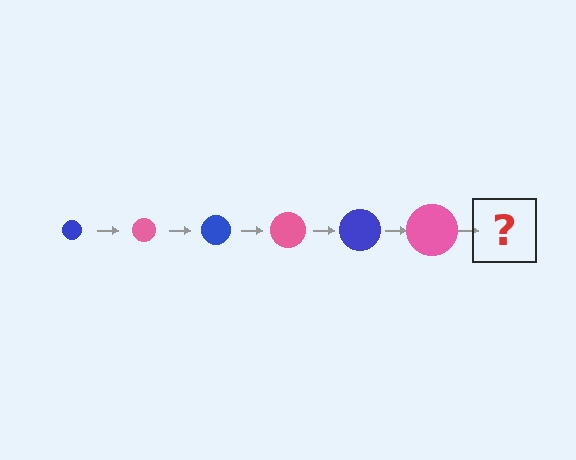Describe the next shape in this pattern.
It should be a blue circle, larger than the previous one.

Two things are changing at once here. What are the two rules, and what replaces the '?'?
The two rules are that the circle grows larger each step and the color cycles through blue and pink. The '?' should be a blue circle, larger than the previous one.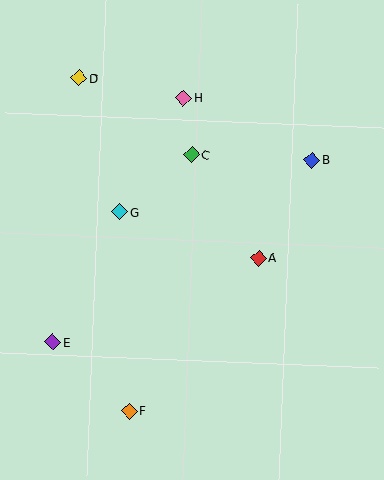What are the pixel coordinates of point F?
Point F is at (129, 411).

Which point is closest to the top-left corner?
Point D is closest to the top-left corner.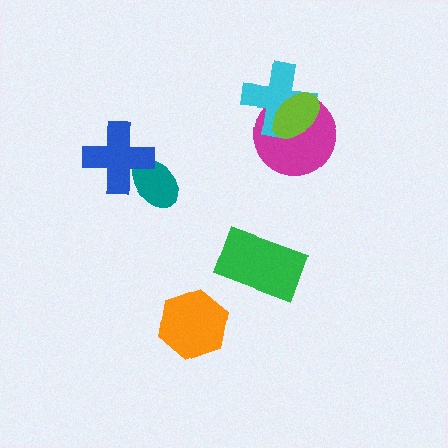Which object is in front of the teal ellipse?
The blue cross is in front of the teal ellipse.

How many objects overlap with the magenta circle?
2 objects overlap with the magenta circle.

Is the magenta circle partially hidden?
Yes, it is partially covered by another shape.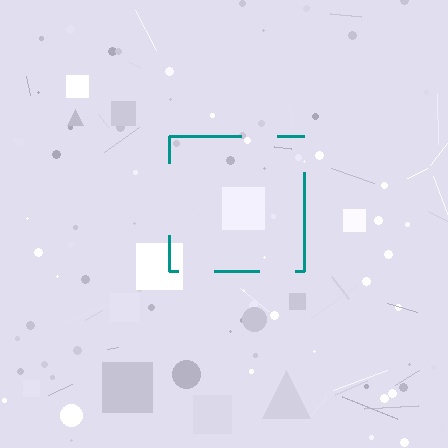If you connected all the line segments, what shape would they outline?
They would outline a square.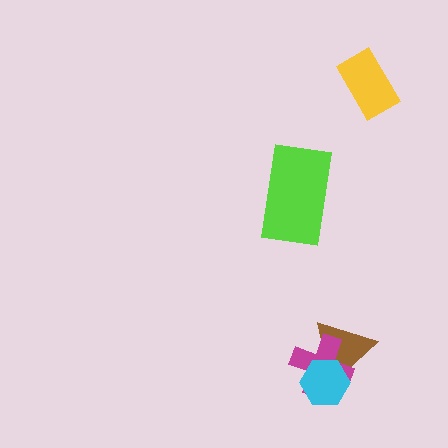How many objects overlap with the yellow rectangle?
0 objects overlap with the yellow rectangle.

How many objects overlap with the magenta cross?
2 objects overlap with the magenta cross.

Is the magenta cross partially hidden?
Yes, it is partially covered by another shape.